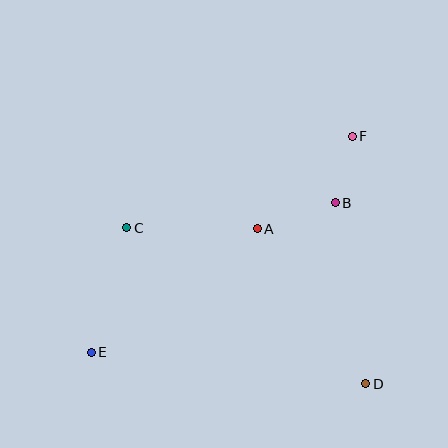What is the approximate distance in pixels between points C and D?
The distance between C and D is approximately 285 pixels.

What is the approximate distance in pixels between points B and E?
The distance between B and E is approximately 286 pixels.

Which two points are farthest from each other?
Points E and F are farthest from each other.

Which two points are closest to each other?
Points B and F are closest to each other.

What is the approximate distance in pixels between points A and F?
The distance between A and F is approximately 132 pixels.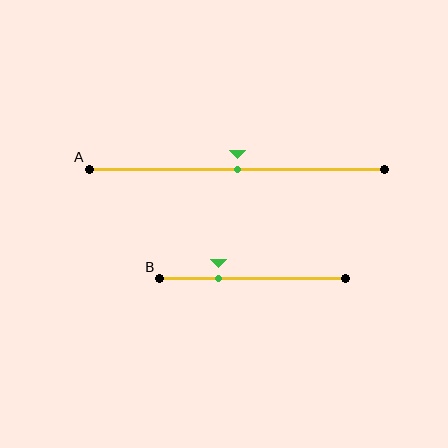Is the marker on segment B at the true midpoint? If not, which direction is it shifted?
No, the marker on segment B is shifted to the left by about 18% of the segment length.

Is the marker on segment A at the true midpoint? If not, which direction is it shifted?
Yes, the marker on segment A is at the true midpoint.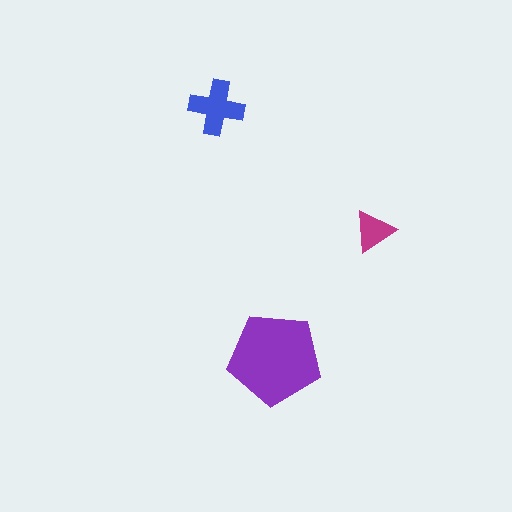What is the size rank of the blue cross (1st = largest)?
2nd.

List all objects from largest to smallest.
The purple pentagon, the blue cross, the magenta triangle.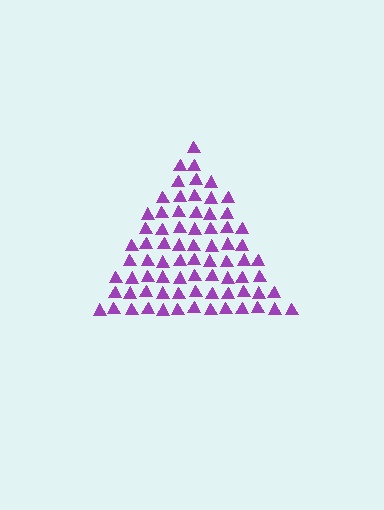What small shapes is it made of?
It is made of small triangles.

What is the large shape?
The large shape is a triangle.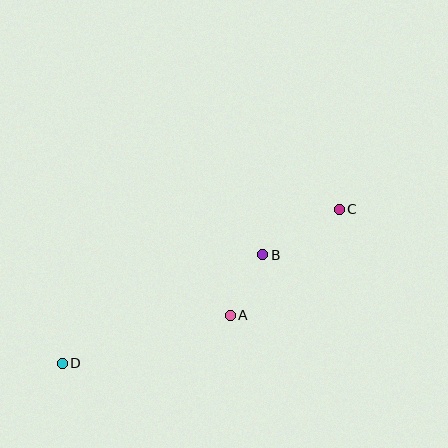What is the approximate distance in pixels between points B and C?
The distance between B and C is approximately 89 pixels.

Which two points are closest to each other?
Points A and B are closest to each other.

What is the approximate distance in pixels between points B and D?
The distance between B and D is approximately 228 pixels.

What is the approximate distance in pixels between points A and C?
The distance between A and C is approximately 152 pixels.